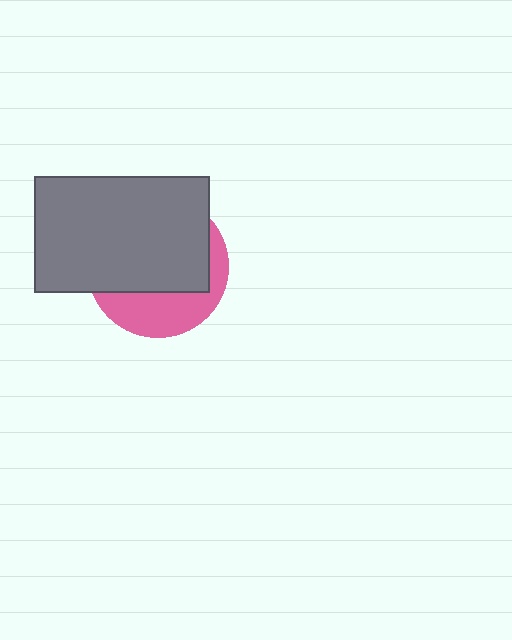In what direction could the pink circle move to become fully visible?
The pink circle could move down. That would shift it out from behind the gray rectangle entirely.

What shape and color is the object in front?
The object in front is a gray rectangle.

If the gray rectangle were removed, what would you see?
You would see the complete pink circle.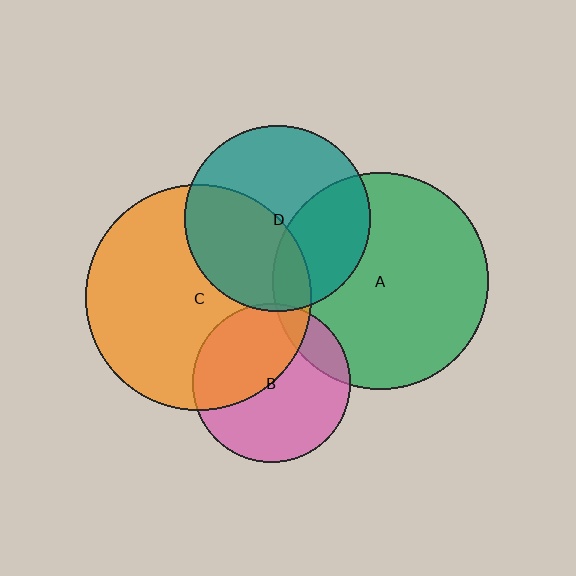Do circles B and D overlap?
Yes.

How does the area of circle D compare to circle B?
Approximately 1.4 times.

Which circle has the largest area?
Circle C (orange).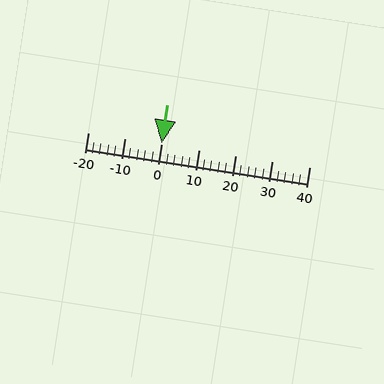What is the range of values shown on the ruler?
The ruler shows values from -20 to 40.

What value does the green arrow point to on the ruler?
The green arrow points to approximately 0.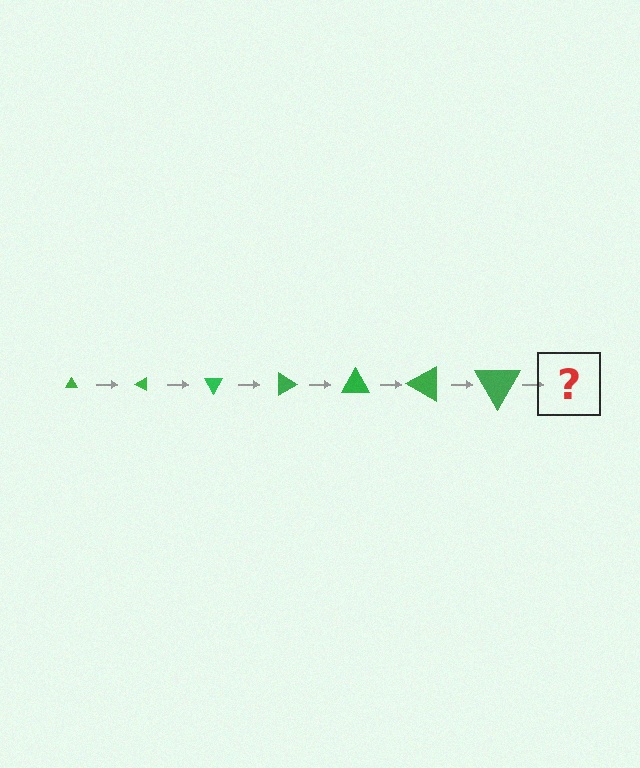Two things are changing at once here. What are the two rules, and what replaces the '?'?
The two rules are that the triangle grows larger each step and it rotates 30 degrees each step. The '?' should be a triangle, larger than the previous one and rotated 210 degrees from the start.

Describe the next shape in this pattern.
It should be a triangle, larger than the previous one and rotated 210 degrees from the start.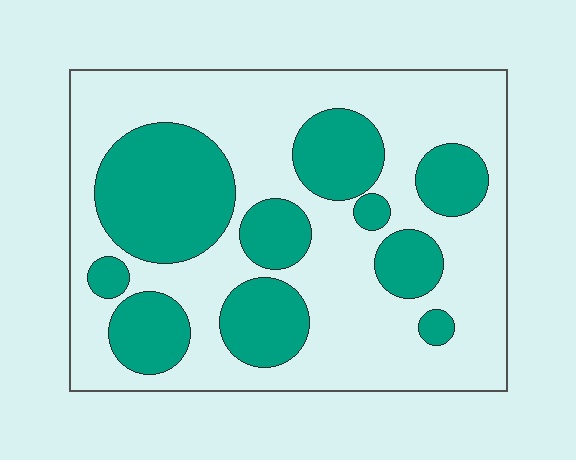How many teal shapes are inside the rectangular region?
10.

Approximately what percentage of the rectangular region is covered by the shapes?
Approximately 35%.